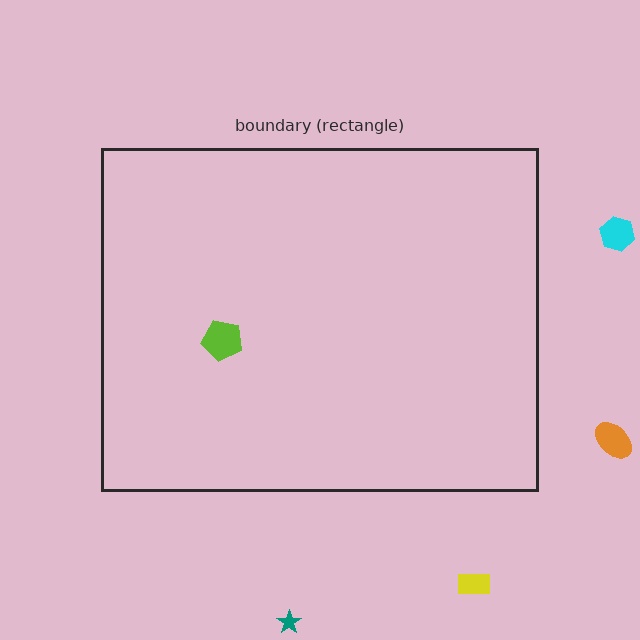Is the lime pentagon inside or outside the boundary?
Inside.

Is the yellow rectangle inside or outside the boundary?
Outside.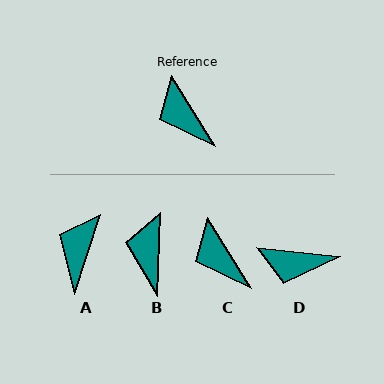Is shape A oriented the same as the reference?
No, it is off by about 50 degrees.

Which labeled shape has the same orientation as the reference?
C.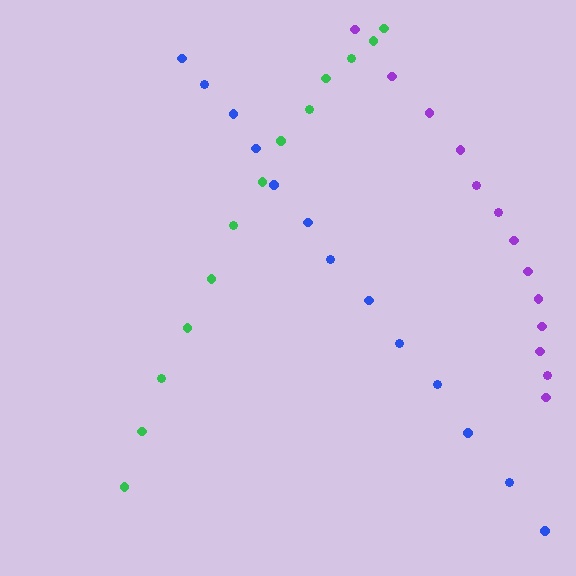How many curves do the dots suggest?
There are 3 distinct paths.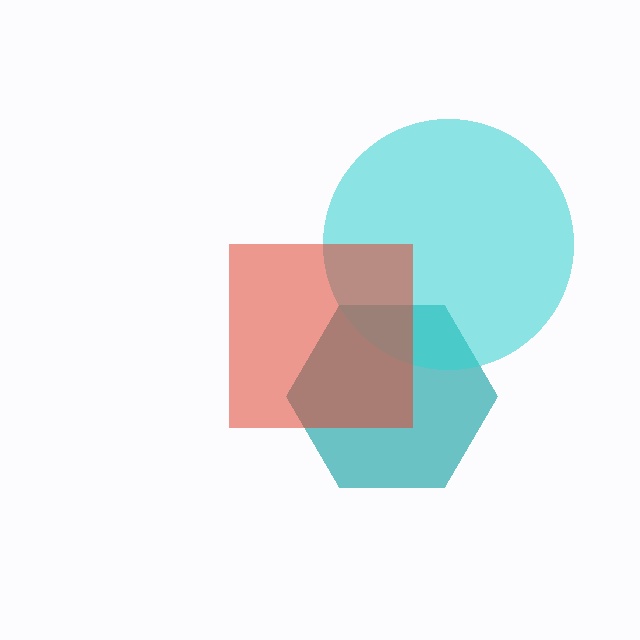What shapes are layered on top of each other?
The layered shapes are: a teal hexagon, a cyan circle, a red square.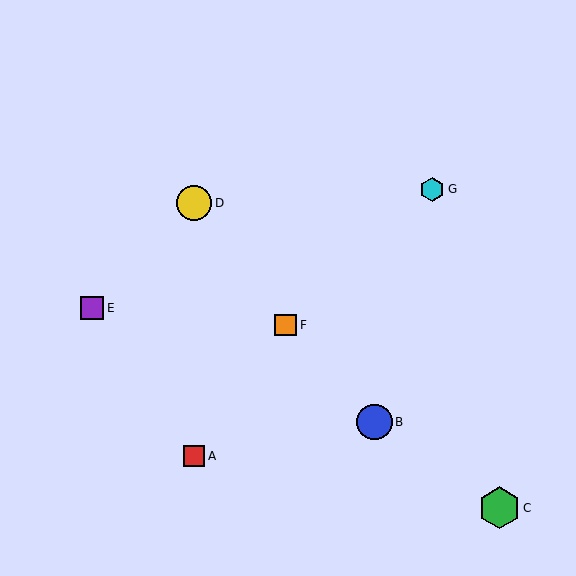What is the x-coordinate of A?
Object A is at x≈194.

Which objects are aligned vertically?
Objects A, D are aligned vertically.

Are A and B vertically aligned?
No, A is at x≈194 and B is at x≈375.